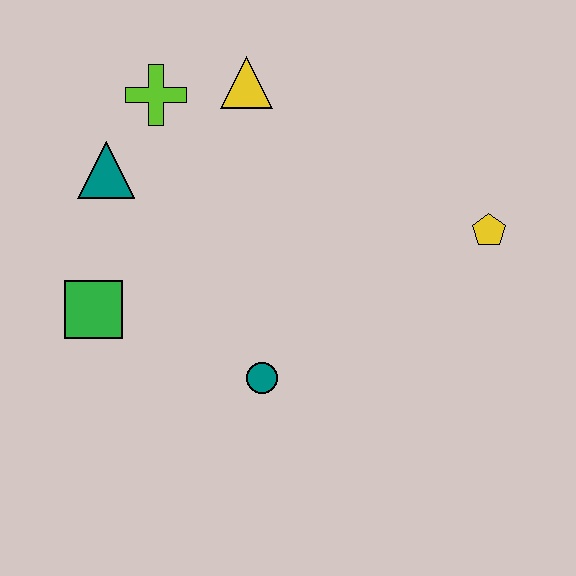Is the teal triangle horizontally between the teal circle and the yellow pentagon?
No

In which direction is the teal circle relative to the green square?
The teal circle is to the right of the green square.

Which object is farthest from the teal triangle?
The yellow pentagon is farthest from the teal triangle.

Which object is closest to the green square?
The teal triangle is closest to the green square.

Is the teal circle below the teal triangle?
Yes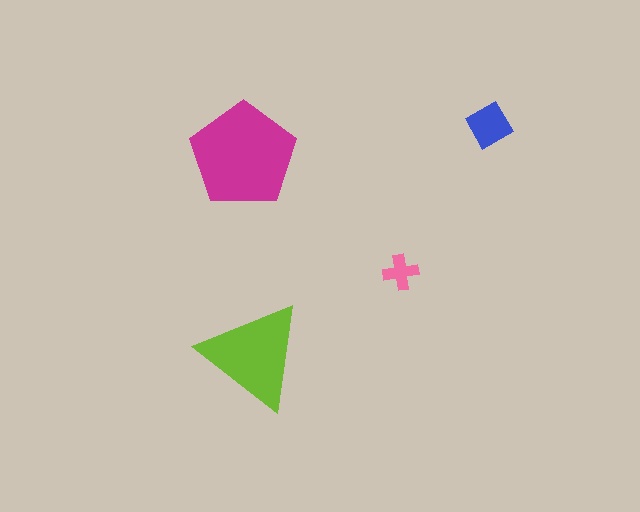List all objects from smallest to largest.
The pink cross, the blue diamond, the lime triangle, the magenta pentagon.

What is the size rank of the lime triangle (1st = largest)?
2nd.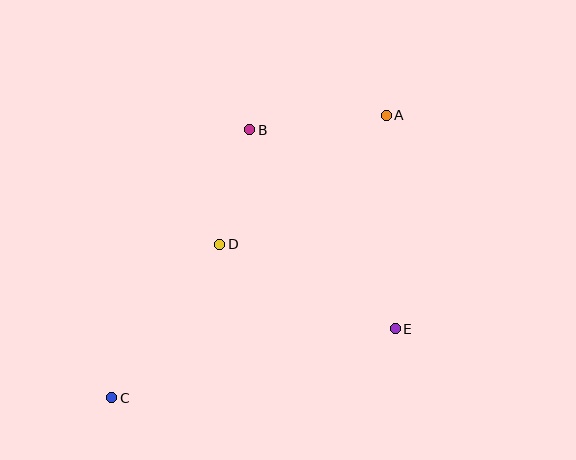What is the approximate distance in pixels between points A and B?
The distance between A and B is approximately 137 pixels.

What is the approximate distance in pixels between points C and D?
The distance between C and D is approximately 188 pixels.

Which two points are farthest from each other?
Points A and C are farthest from each other.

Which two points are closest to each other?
Points B and D are closest to each other.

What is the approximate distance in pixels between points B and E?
The distance between B and E is approximately 247 pixels.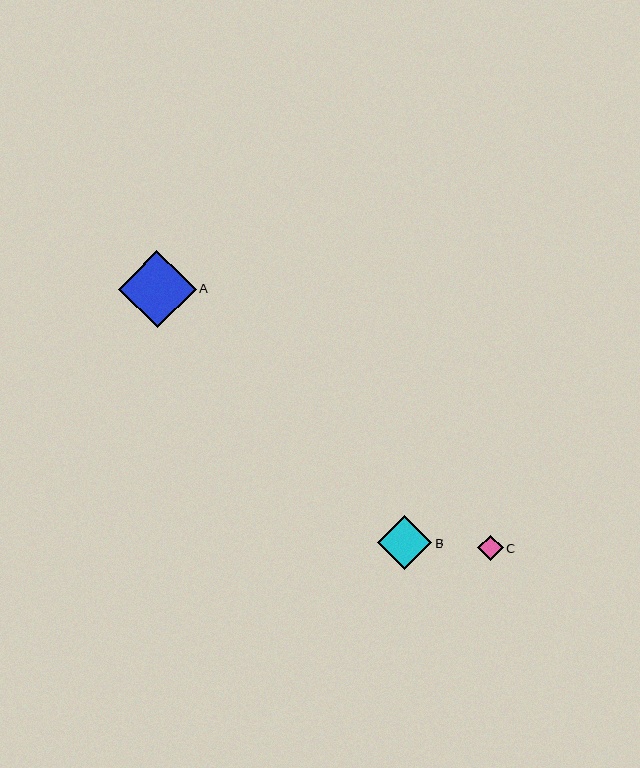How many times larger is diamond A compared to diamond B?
Diamond A is approximately 1.4 times the size of diamond B.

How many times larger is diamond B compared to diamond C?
Diamond B is approximately 2.1 times the size of diamond C.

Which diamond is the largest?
Diamond A is the largest with a size of approximately 77 pixels.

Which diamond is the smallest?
Diamond C is the smallest with a size of approximately 25 pixels.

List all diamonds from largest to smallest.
From largest to smallest: A, B, C.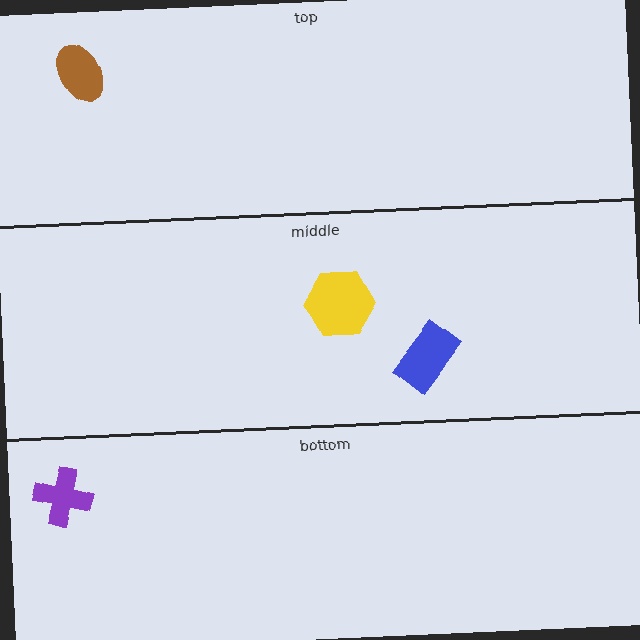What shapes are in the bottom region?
The purple cross.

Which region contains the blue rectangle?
The middle region.